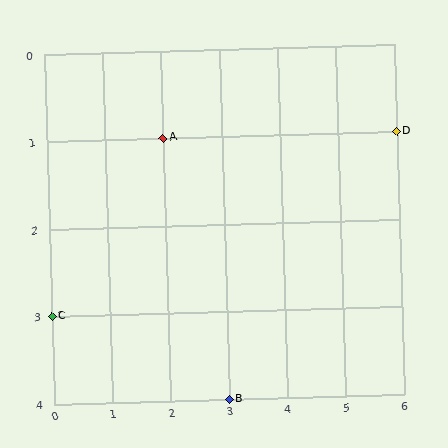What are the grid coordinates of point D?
Point D is at grid coordinates (6, 1).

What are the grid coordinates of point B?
Point B is at grid coordinates (3, 4).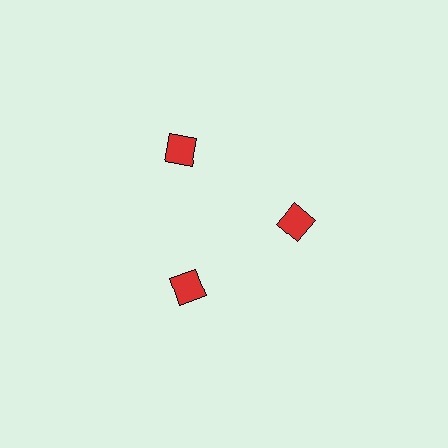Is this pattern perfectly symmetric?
No. The 3 red squares are arranged in a ring, but one element near the 11 o'clock position is pushed outward from the center, breaking the 3-fold rotational symmetry.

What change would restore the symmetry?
The symmetry would be restored by moving it inward, back onto the ring so that all 3 squares sit at equal angles and equal distance from the center.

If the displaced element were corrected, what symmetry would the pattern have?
It would have 3-fold rotational symmetry — the pattern would map onto itself every 120 degrees.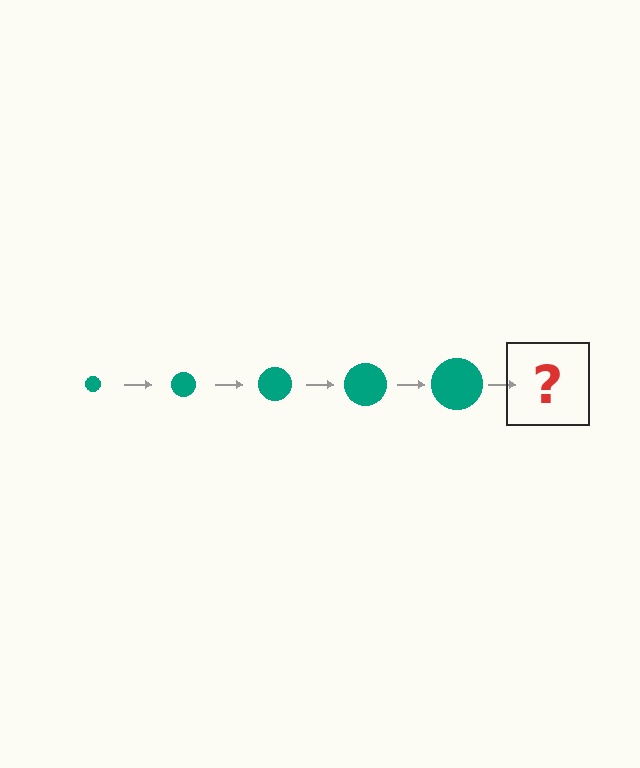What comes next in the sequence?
The next element should be a teal circle, larger than the previous one.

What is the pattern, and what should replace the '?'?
The pattern is that the circle gets progressively larger each step. The '?' should be a teal circle, larger than the previous one.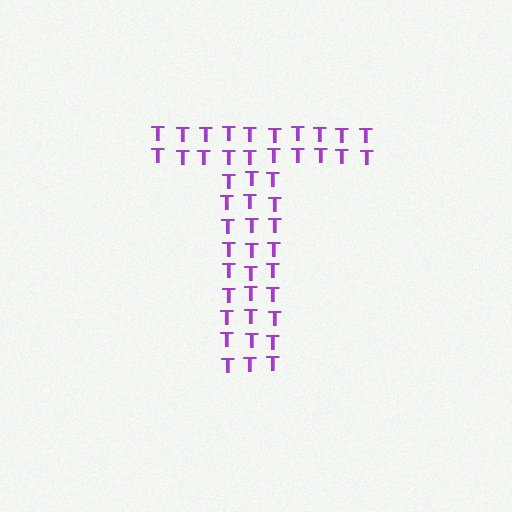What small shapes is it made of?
It is made of small letter T's.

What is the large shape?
The large shape is the letter T.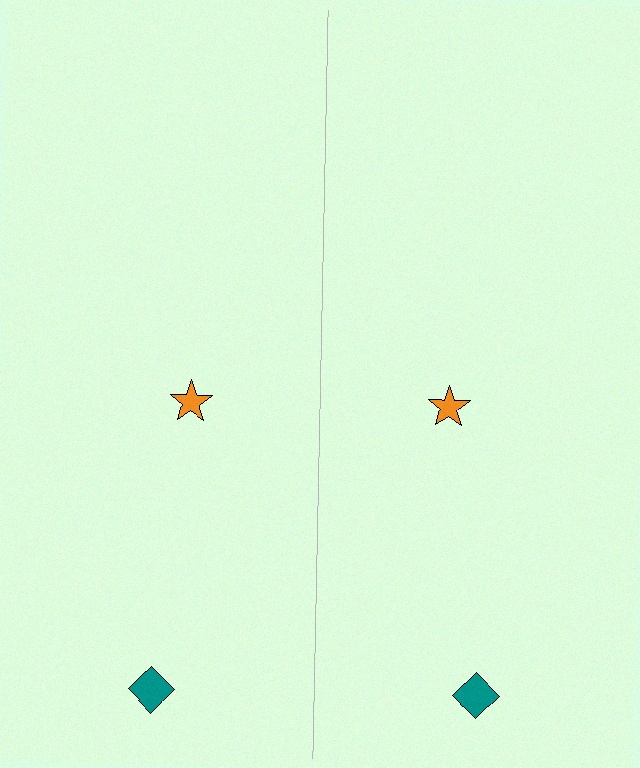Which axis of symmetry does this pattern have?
The pattern has a vertical axis of symmetry running through the center of the image.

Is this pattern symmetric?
Yes, this pattern has bilateral (reflection) symmetry.